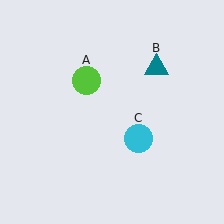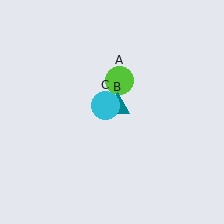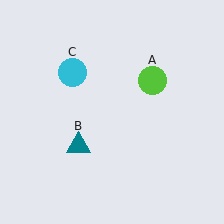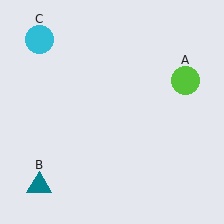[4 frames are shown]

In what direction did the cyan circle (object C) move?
The cyan circle (object C) moved up and to the left.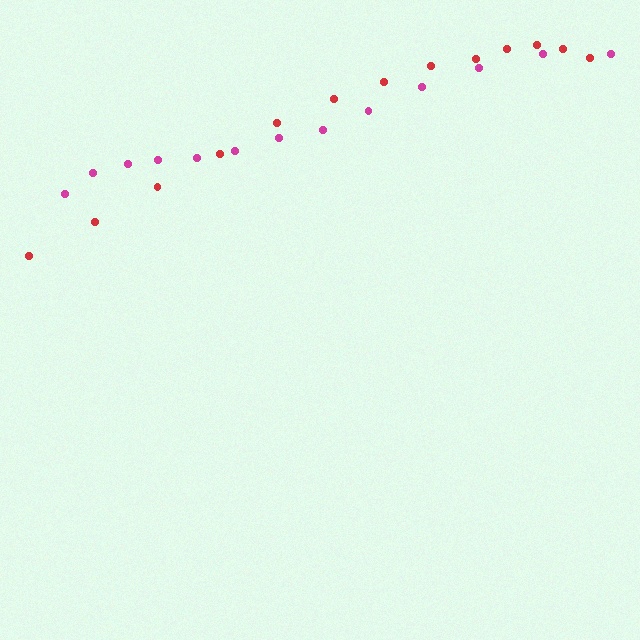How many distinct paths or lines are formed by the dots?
There are 2 distinct paths.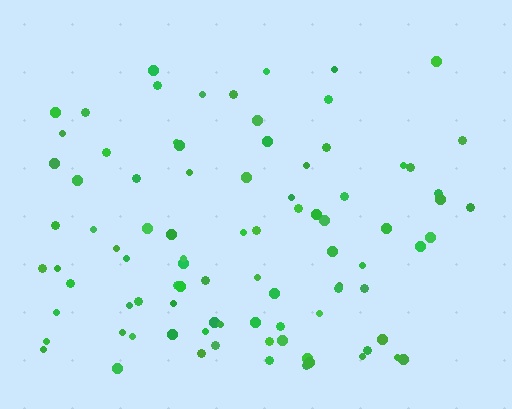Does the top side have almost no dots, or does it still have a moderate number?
Still a moderate number, just noticeably fewer than the bottom.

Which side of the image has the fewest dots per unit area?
The top.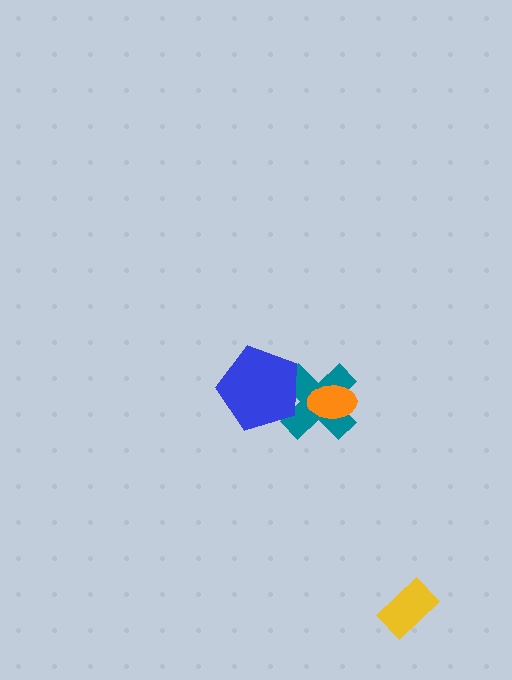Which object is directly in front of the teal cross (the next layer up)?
The orange ellipse is directly in front of the teal cross.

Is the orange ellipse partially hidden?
No, no other shape covers it.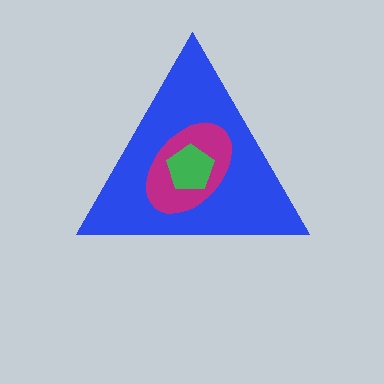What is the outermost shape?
The blue triangle.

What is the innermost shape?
The green pentagon.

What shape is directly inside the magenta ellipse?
The green pentagon.